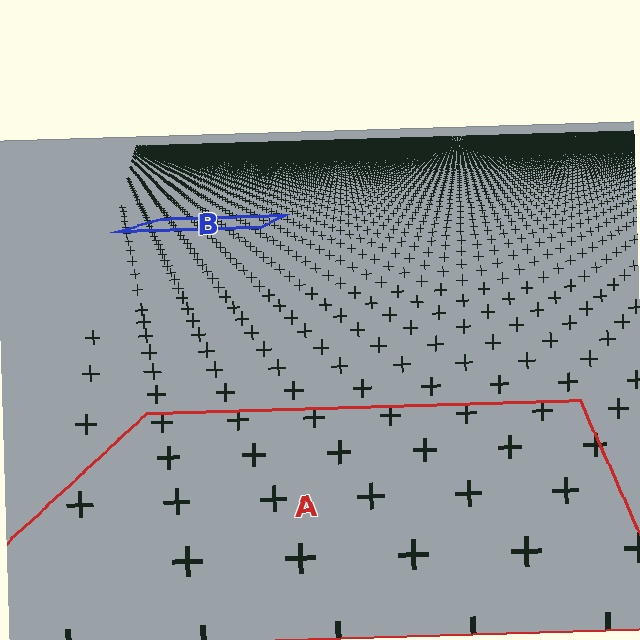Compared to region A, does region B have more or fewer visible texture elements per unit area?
Region B has more texture elements per unit area — they are packed more densely because it is farther away.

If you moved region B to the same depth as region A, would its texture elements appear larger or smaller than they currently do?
They would appear larger. At a closer depth, the same texture elements are projected at a bigger on-screen size.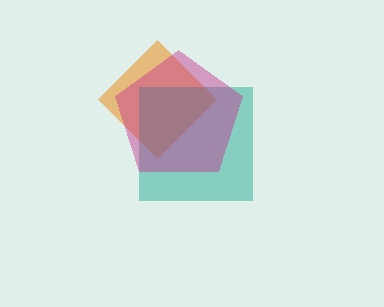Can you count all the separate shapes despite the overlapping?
Yes, there are 3 separate shapes.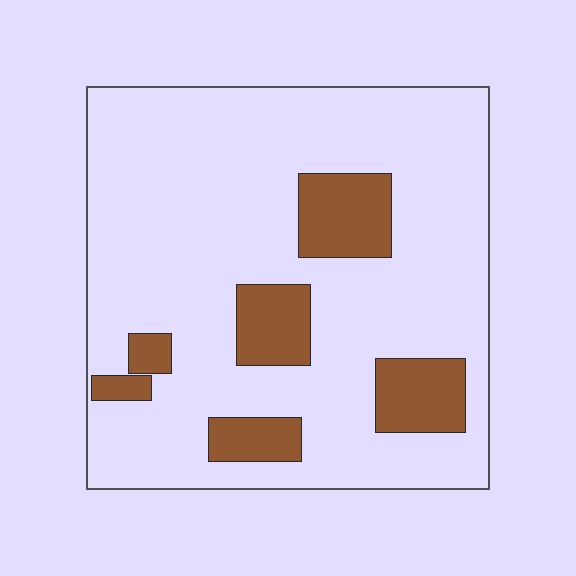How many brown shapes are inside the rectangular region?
6.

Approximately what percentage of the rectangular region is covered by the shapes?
Approximately 20%.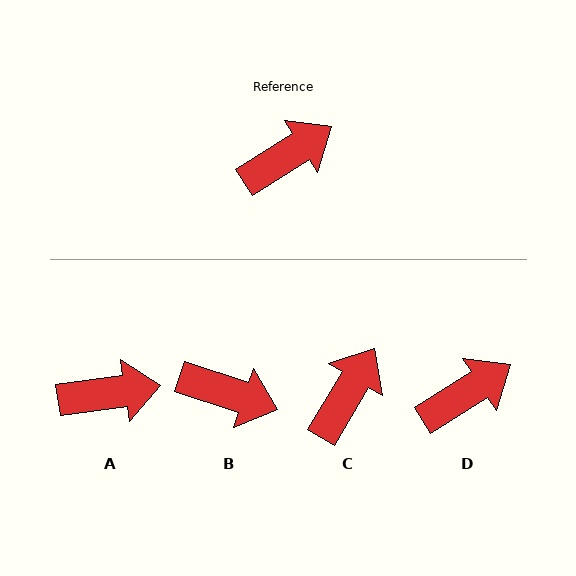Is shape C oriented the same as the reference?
No, it is off by about 27 degrees.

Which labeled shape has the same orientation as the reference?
D.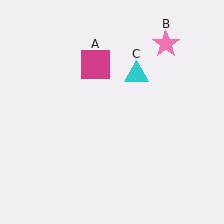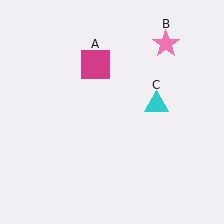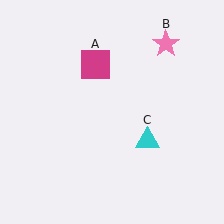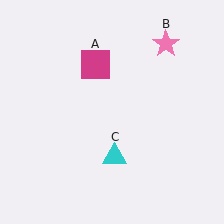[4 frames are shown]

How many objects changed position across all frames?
1 object changed position: cyan triangle (object C).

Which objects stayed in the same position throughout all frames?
Magenta square (object A) and pink star (object B) remained stationary.